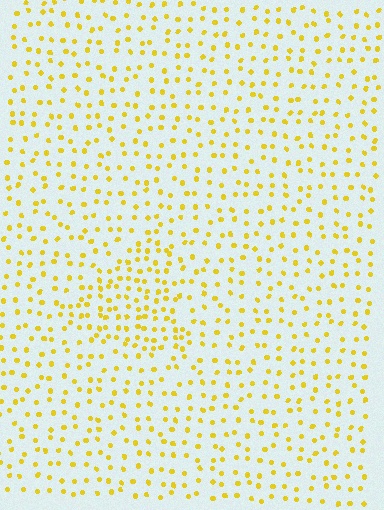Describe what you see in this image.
The image contains small yellow elements arranged at two different densities. A triangle-shaped region is visible where the elements are more densely packed than the surrounding area.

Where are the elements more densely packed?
The elements are more densely packed inside the triangle boundary.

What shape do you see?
I see a triangle.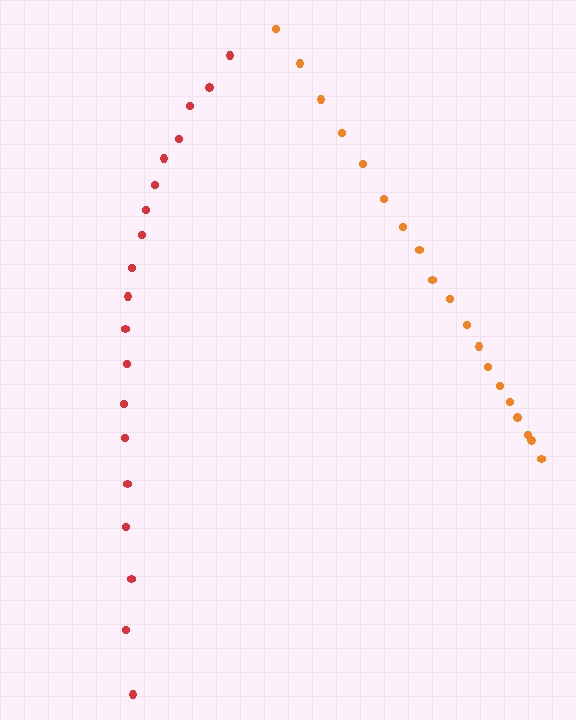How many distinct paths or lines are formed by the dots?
There are 2 distinct paths.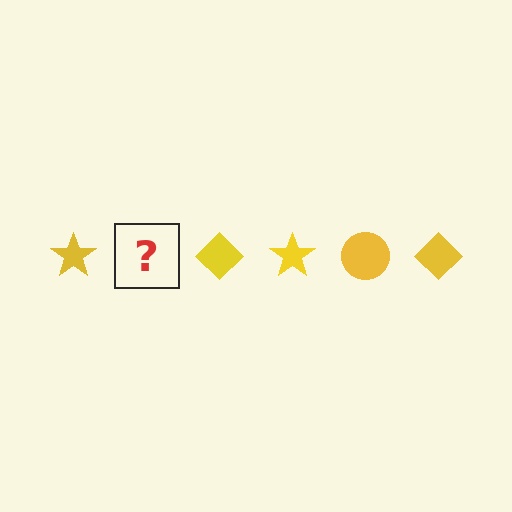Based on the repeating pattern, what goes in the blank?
The blank should be a yellow circle.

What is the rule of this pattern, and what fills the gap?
The rule is that the pattern cycles through star, circle, diamond shapes in yellow. The gap should be filled with a yellow circle.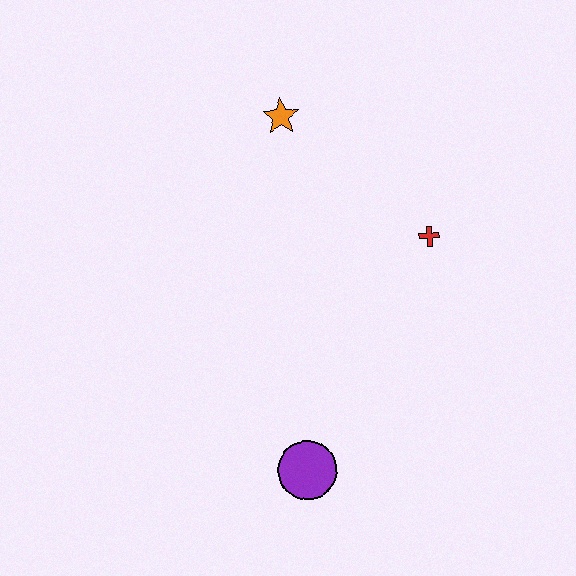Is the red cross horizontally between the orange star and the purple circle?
No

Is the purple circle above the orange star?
No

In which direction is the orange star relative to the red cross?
The orange star is to the left of the red cross.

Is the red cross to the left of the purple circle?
No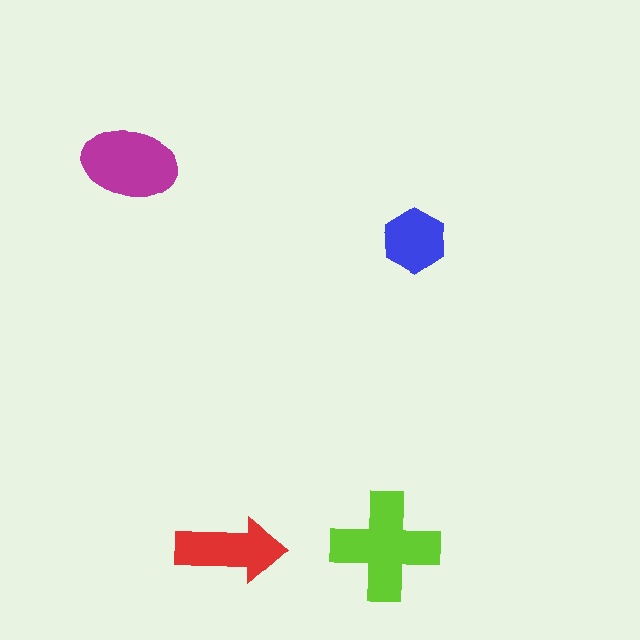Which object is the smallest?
The blue hexagon.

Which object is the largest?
The lime cross.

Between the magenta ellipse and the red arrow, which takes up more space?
The magenta ellipse.